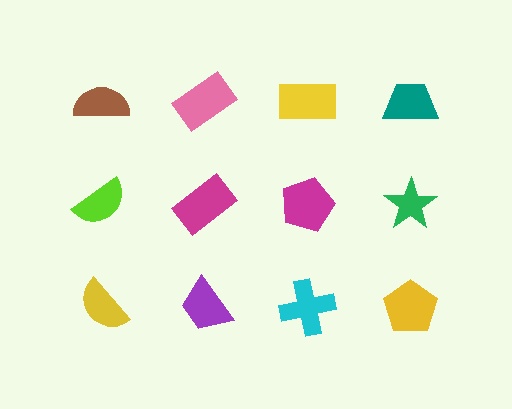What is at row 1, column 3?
A yellow rectangle.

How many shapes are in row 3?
4 shapes.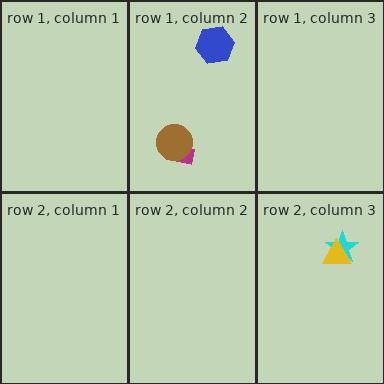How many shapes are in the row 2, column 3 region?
2.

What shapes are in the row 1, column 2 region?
The magenta rectangle, the blue hexagon, the brown circle.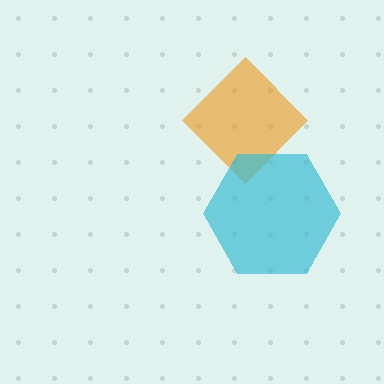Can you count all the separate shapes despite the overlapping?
Yes, there are 2 separate shapes.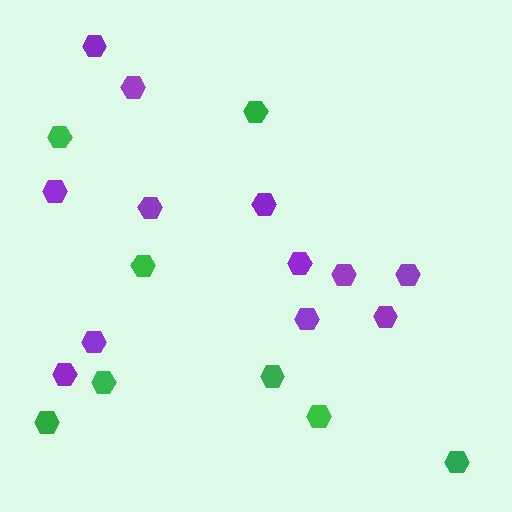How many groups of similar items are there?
There are 2 groups: one group of green hexagons (8) and one group of purple hexagons (12).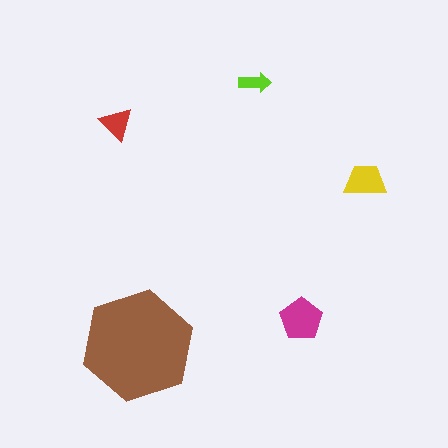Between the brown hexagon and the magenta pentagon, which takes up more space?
The brown hexagon.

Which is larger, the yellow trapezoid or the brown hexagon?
The brown hexagon.